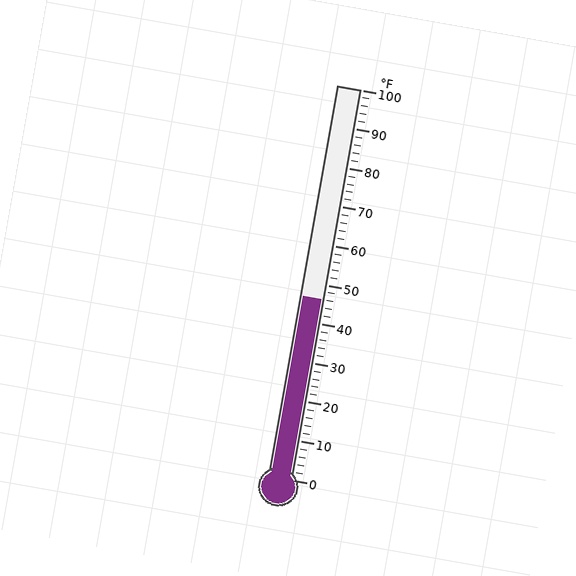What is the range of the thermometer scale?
The thermometer scale ranges from 0°F to 100°F.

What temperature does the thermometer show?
The thermometer shows approximately 46°F.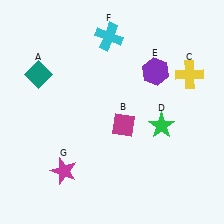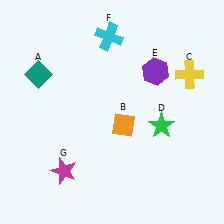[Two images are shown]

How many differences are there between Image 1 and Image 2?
There is 1 difference between the two images.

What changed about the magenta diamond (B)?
In Image 1, B is magenta. In Image 2, it changed to orange.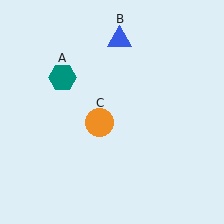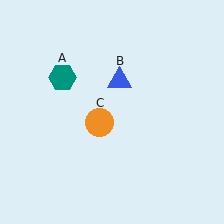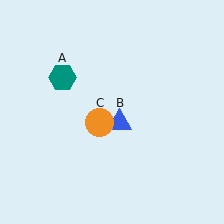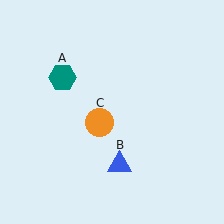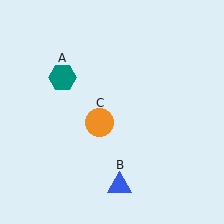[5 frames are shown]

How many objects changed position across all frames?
1 object changed position: blue triangle (object B).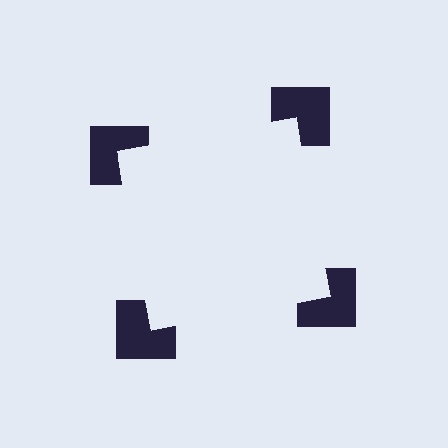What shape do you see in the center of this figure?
An illusory square — its edges are inferred from the aligned wedge cuts in the notched squares, not physically drawn.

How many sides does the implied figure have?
4 sides.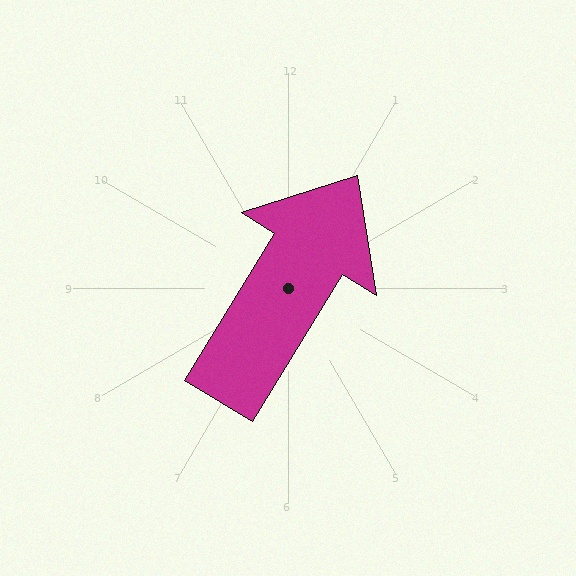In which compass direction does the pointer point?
Northeast.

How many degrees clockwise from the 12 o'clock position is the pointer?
Approximately 32 degrees.